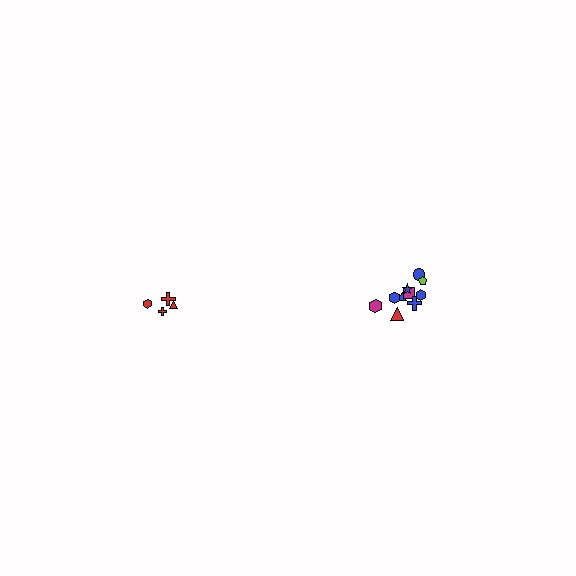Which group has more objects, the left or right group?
The right group.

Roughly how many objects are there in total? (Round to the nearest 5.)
Roughly 15 objects in total.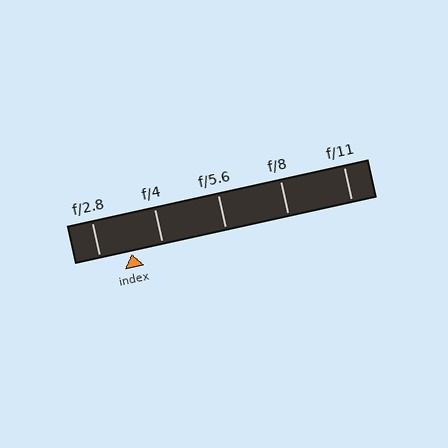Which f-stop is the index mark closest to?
The index mark is closest to f/2.8.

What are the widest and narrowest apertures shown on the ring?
The widest aperture shown is f/2.8 and the narrowest is f/11.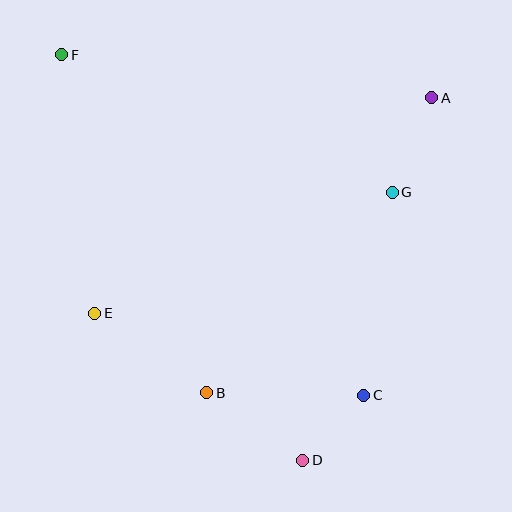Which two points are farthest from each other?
Points D and F are farthest from each other.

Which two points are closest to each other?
Points C and D are closest to each other.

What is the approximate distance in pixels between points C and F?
The distance between C and F is approximately 455 pixels.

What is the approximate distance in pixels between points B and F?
The distance between B and F is approximately 368 pixels.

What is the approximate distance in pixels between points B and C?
The distance between B and C is approximately 157 pixels.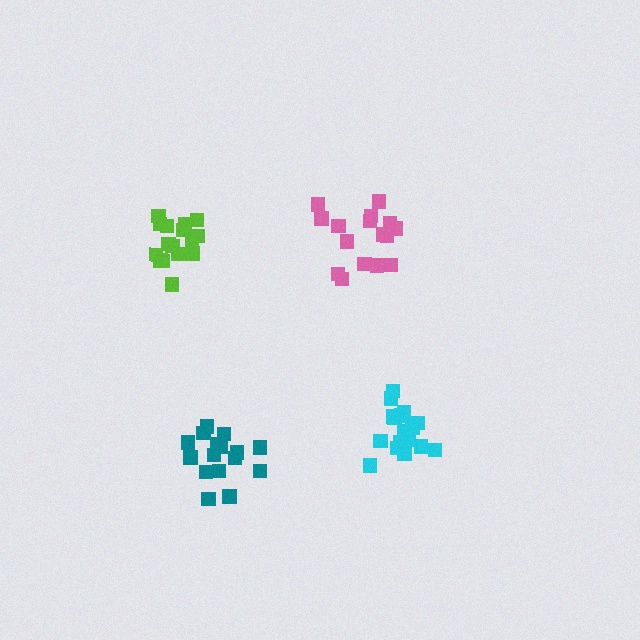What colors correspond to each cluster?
The clusters are colored: teal, pink, cyan, lime.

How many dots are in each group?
Group 1: 16 dots, Group 2: 16 dots, Group 3: 20 dots, Group 4: 17 dots (69 total).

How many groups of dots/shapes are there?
There are 4 groups.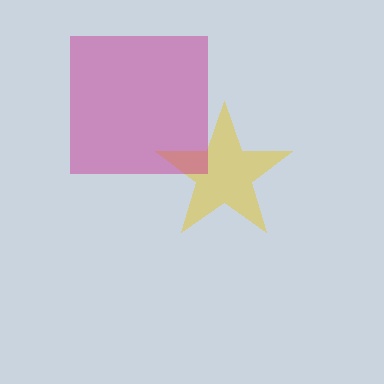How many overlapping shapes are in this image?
There are 2 overlapping shapes in the image.